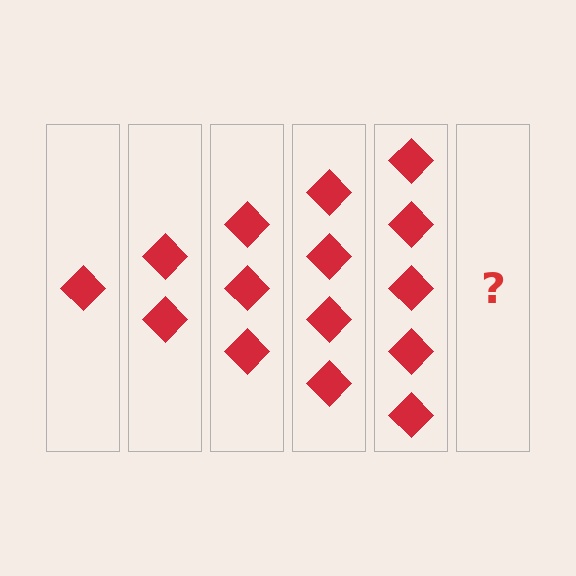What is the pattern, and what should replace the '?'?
The pattern is that each step adds one more diamond. The '?' should be 6 diamonds.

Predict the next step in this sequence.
The next step is 6 diamonds.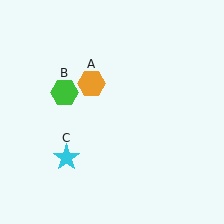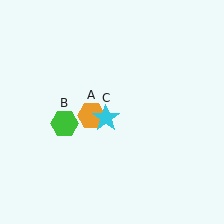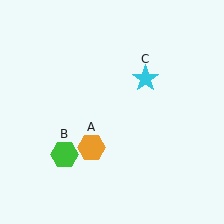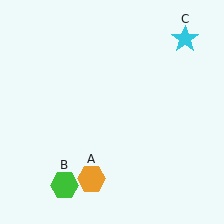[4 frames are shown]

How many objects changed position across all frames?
3 objects changed position: orange hexagon (object A), green hexagon (object B), cyan star (object C).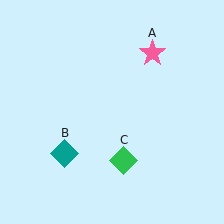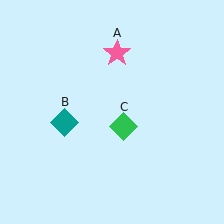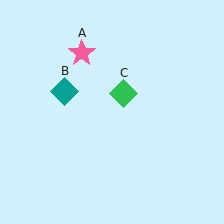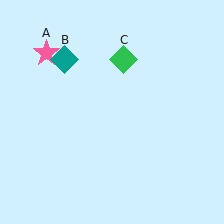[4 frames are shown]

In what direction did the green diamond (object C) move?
The green diamond (object C) moved up.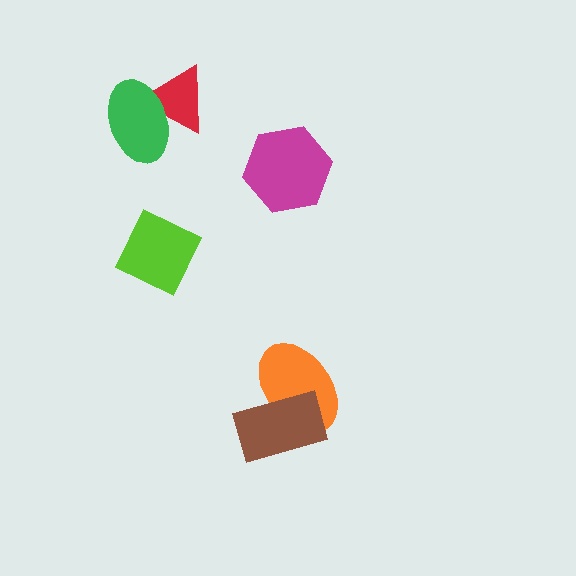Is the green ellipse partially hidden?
No, no other shape covers it.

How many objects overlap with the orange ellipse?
1 object overlaps with the orange ellipse.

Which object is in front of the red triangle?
The green ellipse is in front of the red triangle.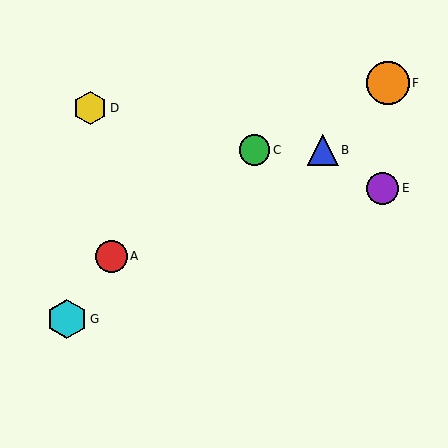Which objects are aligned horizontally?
Objects B, C are aligned horizontally.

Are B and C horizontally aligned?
Yes, both are at y≈150.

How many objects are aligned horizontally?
2 objects (B, C) are aligned horizontally.